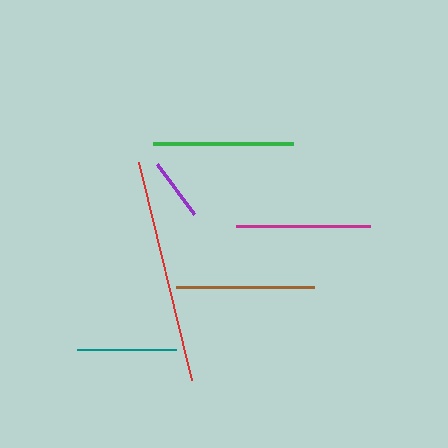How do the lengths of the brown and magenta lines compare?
The brown and magenta lines are approximately the same length.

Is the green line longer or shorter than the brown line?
The green line is longer than the brown line.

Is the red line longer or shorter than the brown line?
The red line is longer than the brown line.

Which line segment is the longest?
The red line is the longest at approximately 225 pixels.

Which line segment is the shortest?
The purple line is the shortest at approximately 62 pixels.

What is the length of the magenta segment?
The magenta segment is approximately 134 pixels long.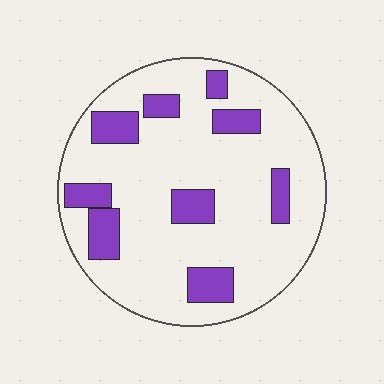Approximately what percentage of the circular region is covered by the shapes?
Approximately 20%.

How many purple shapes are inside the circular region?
9.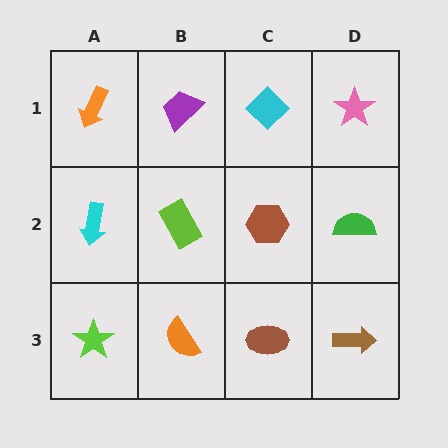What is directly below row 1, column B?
A lime rectangle.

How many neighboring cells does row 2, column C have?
4.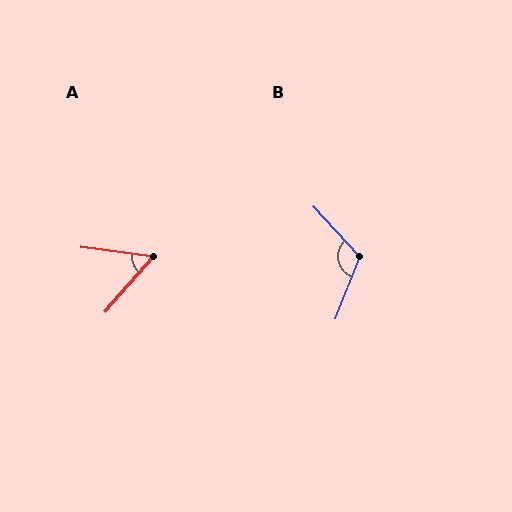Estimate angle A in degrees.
Approximately 57 degrees.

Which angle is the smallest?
A, at approximately 57 degrees.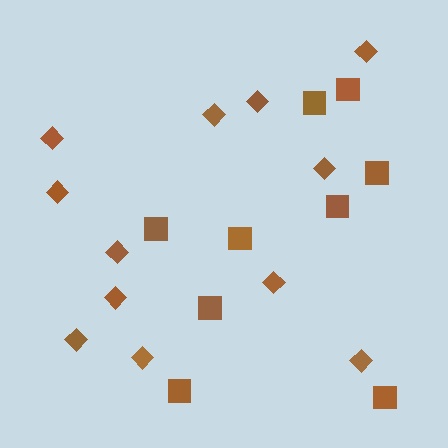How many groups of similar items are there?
There are 2 groups: one group of diamonds (12) and one group of squares (9).